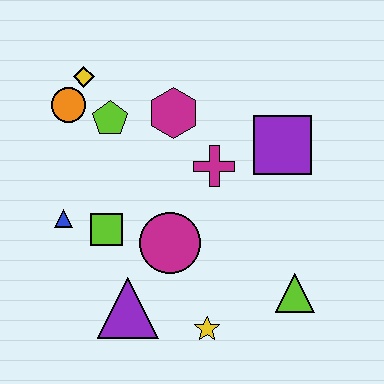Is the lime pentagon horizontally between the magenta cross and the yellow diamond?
Yes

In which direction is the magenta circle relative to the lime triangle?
The magenta circle is to the left of the lime triangle.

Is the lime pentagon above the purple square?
Yes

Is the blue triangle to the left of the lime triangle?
Yes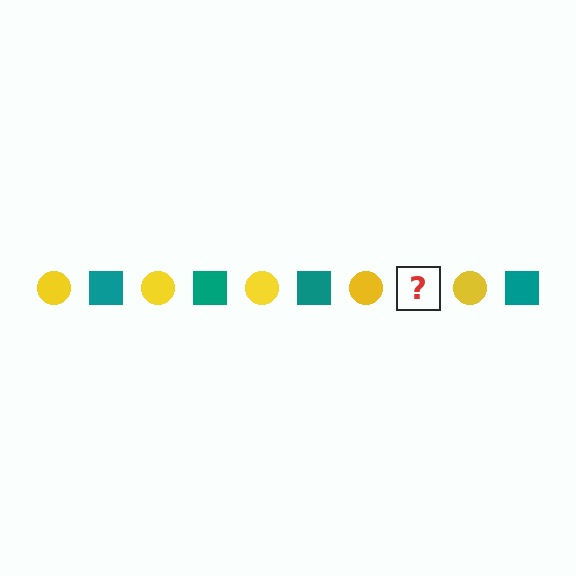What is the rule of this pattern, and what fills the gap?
The rule is that the pattern alternates between yellow circle and teal square. The gap should be filled with a teal square.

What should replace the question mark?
The question mark should be replaced with a teal square.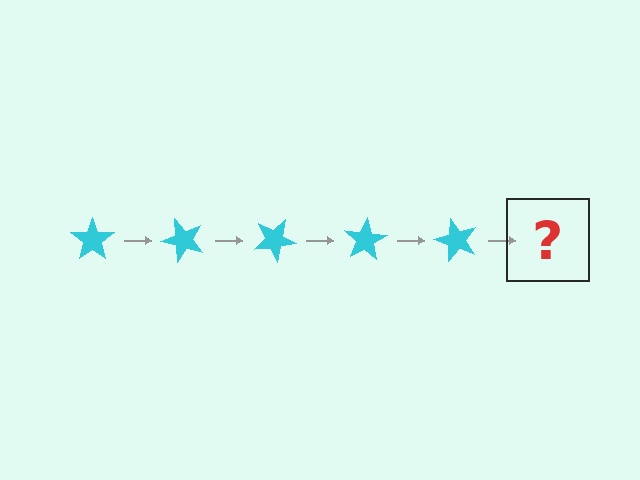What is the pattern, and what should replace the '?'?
The pattern is that the star rotates 50 degrees each step. The '?' should be a cyan star rotated 250 degrees.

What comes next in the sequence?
The next element should be a cyan star rotated 250 degrees.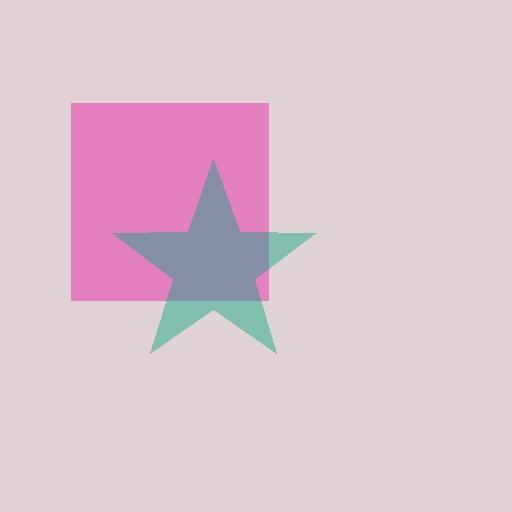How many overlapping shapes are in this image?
There are 2 overlapping shapes in the image.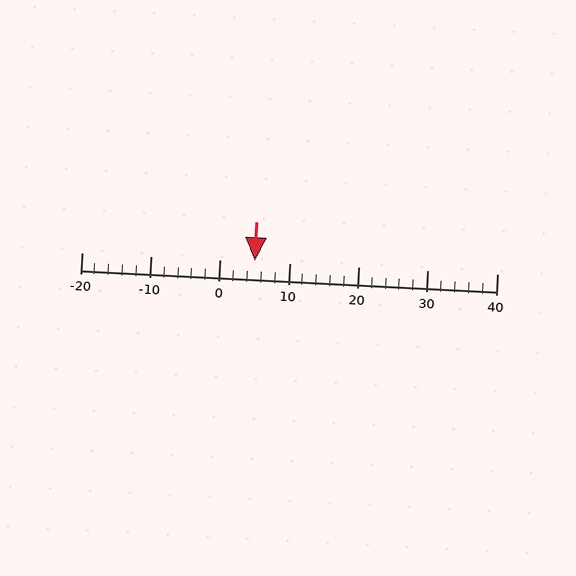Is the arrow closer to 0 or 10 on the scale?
The arrow is closer to 10.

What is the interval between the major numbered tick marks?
The major tick marks are spaced 10 units apart.